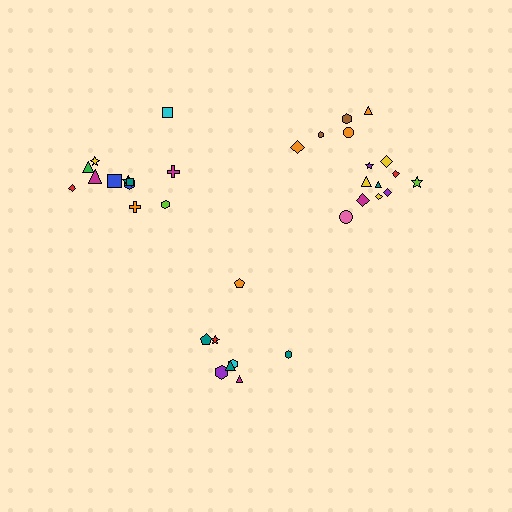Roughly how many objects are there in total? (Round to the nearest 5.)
Roughly 35 objects in total.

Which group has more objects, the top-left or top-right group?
The top-right group.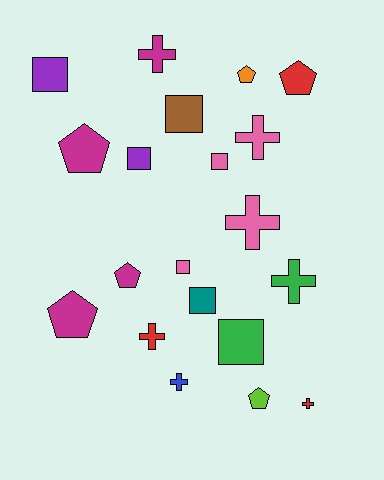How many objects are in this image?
There are 20 objects.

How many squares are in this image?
There are 7 squares.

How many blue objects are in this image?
There is 1 blue object.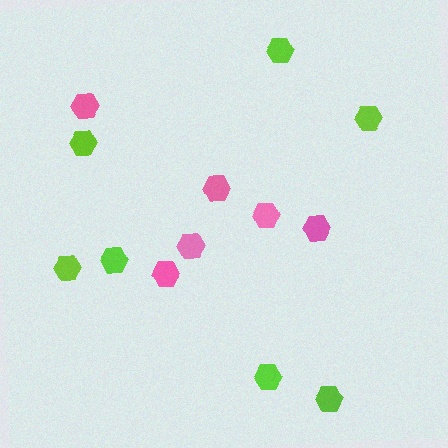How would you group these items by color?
There are 2 groups: one group of lime hexagons (7) and one group of pink hexagons (6).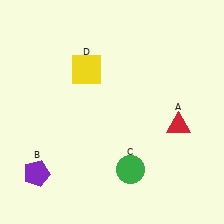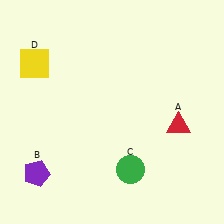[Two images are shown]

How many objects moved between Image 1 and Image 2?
1 object moved between the two images.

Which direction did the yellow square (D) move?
The yellow square (D) moved left.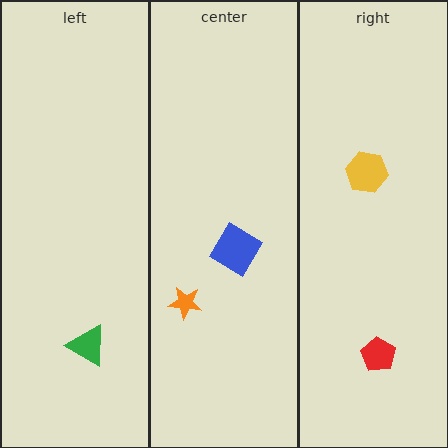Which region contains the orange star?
The center region.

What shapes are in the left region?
The green triangle.